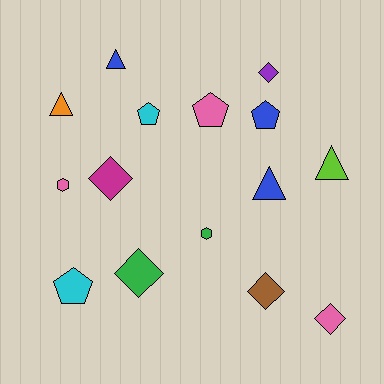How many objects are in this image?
There are 15 objects.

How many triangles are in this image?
There are 4 triangles.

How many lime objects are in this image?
There is 1 lime object.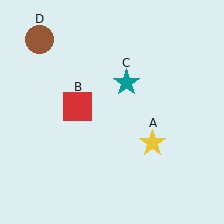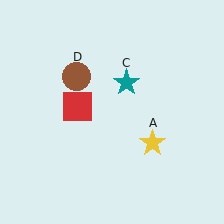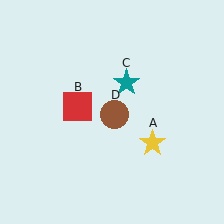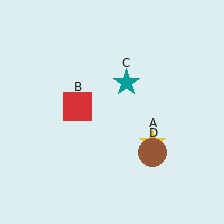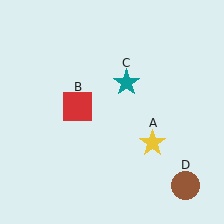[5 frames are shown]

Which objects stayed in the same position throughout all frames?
Yellow star (object A) and red square (object B) and teal star (object C) remained stationary.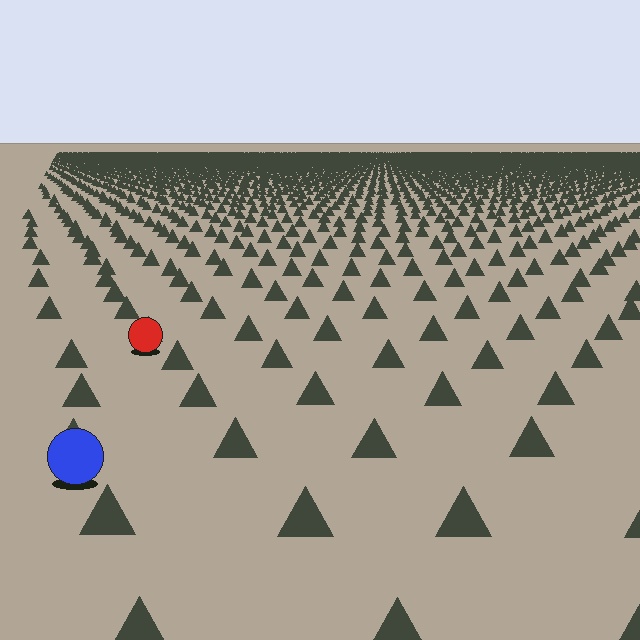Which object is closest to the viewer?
The blue circle is closest. The texture marks near it are larger and more spread out.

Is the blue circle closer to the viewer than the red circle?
Yes. The blue circle is closer — you can tell from the texture gradient: the ground texture is coarser near it.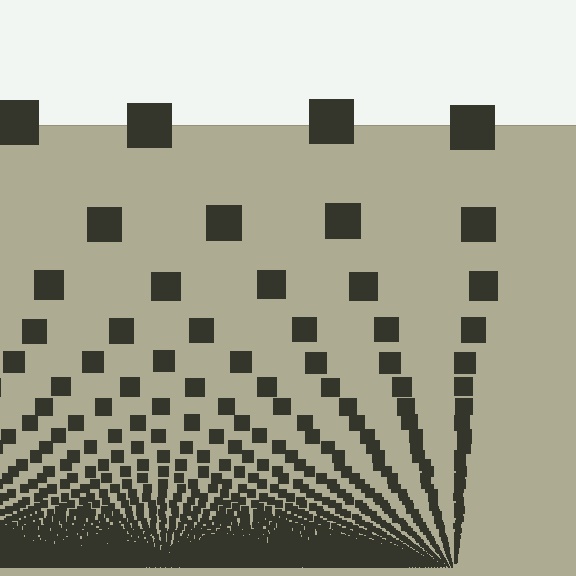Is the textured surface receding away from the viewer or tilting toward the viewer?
The surface appears to tilt toward the viewer. Texture elements get larger and sparser toward the top.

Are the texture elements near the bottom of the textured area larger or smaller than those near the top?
Smaller. The gradient is inverted — elements near the bottom are smaller and denser.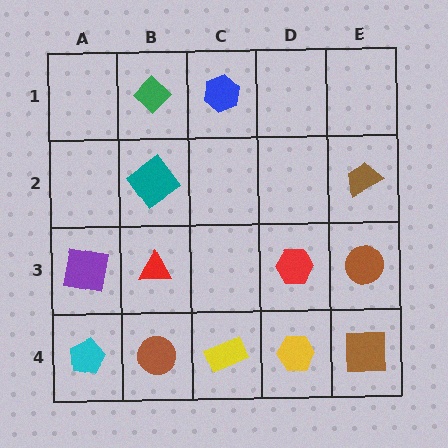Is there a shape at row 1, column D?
No, that cell is empty.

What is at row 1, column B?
A green diamond.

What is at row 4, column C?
A yellow rectangle.